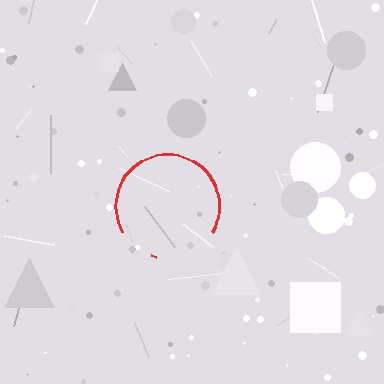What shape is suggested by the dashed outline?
The dashed outline suggests a circle.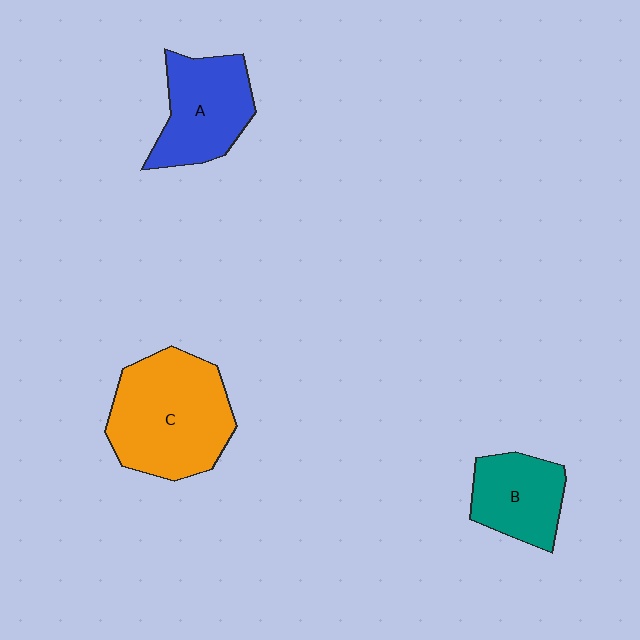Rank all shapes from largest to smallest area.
From largest to smallest: C (orange), A (blue), B (teal).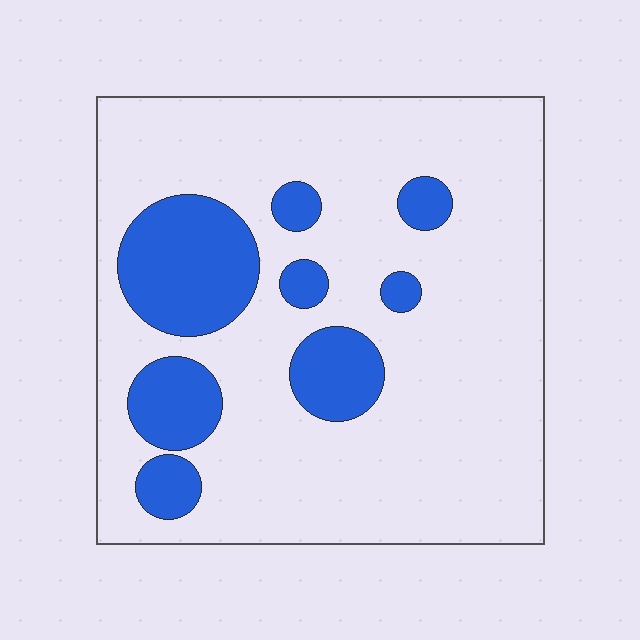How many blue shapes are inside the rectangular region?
8.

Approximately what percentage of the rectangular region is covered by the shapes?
Approximately 20%.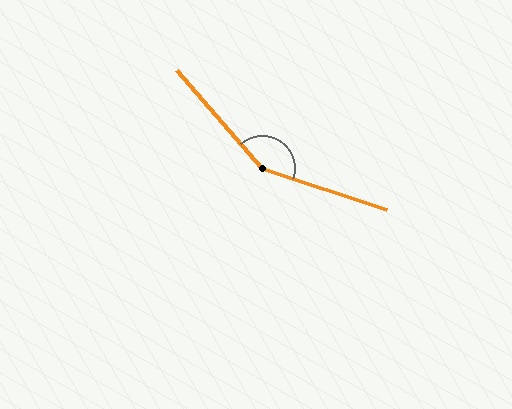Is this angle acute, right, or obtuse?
It is obtuse.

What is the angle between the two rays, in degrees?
Approximately 149 degrees.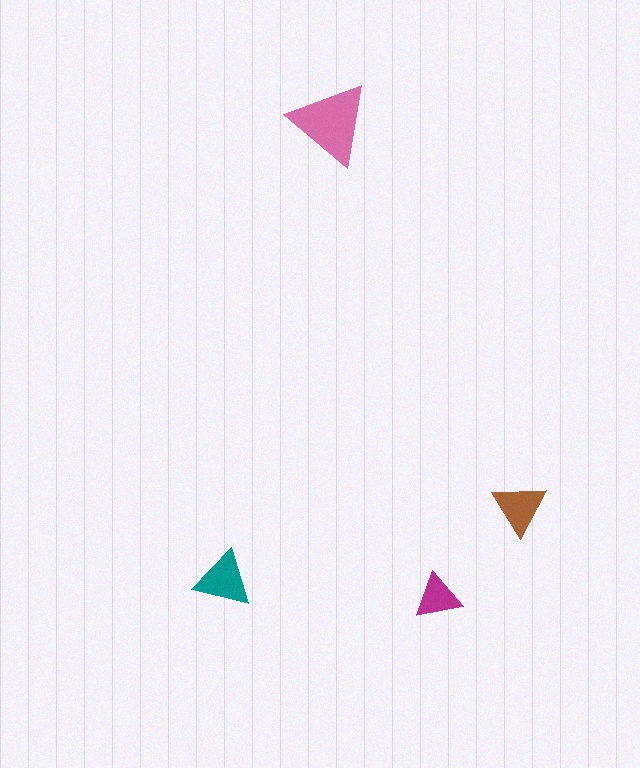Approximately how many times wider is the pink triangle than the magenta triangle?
About 2 times wider.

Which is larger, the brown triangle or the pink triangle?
The pink one.